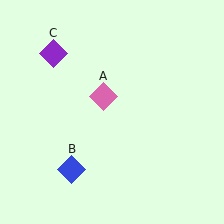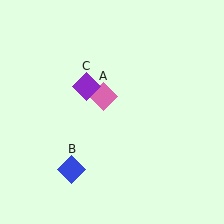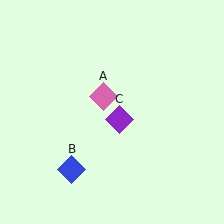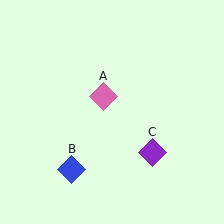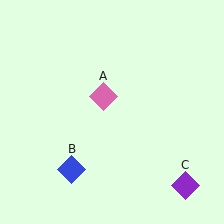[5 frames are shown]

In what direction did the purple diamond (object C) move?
The purple diamond (object C) moved down and to the right.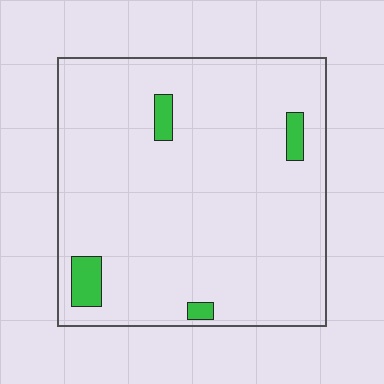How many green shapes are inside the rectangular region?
4.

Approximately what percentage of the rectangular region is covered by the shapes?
Approximately 5%.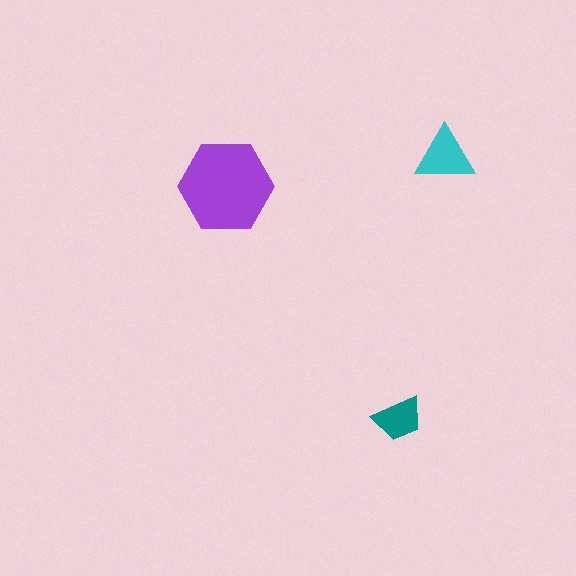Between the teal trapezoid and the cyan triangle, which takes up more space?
The cyan triangle.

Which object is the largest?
The purple hexagon.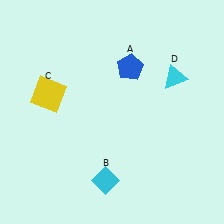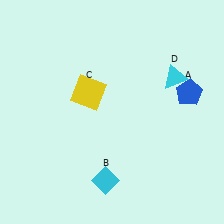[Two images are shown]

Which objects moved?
The objects that moved are: the blue pentagon (A), the yellow square (C).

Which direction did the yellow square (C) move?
The yellow square (C) moved right.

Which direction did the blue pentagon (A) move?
The blue pentagon (A) moved right.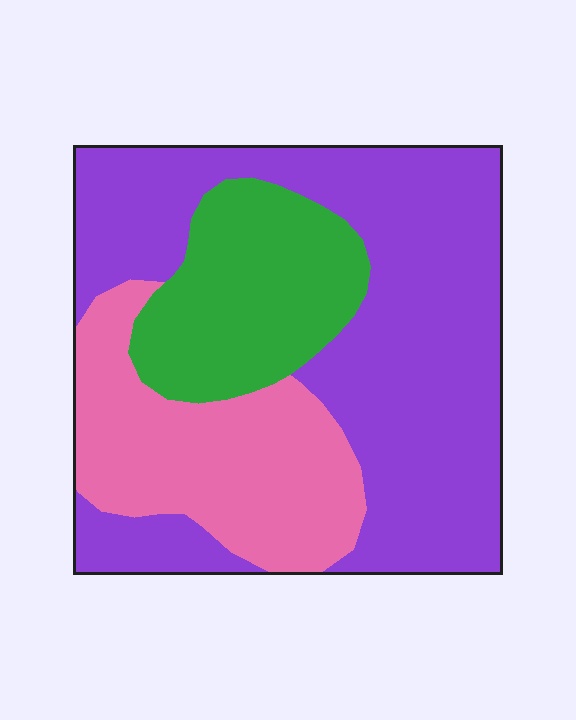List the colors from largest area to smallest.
From largest to smallest: purple, pink, green.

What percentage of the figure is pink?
Pink covers roughly 25% of the figure.